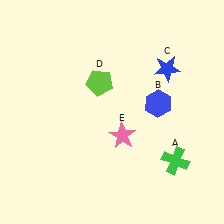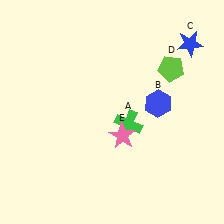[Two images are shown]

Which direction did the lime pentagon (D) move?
The lime pentagon (D) moved right.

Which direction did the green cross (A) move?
The green cross (A) moved left.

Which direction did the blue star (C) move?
The blue star (C) moved up.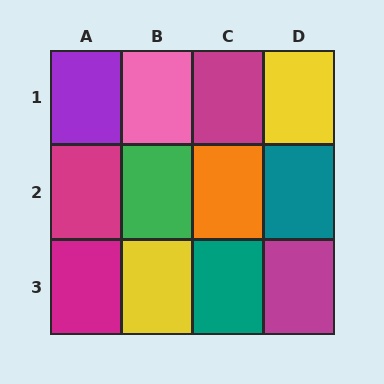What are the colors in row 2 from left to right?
Magenta, green, orange, teal.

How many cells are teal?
2 cells are teal.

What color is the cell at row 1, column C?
Magenta.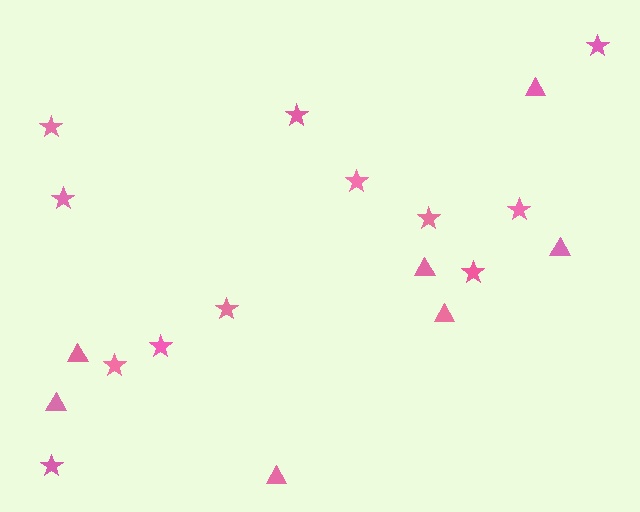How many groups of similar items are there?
There are 2 groups: one group of triangles (7) and one group of stars (12).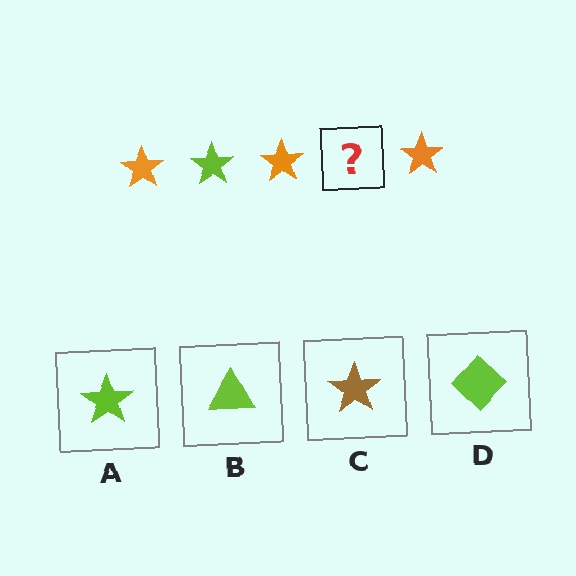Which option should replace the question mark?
Option A.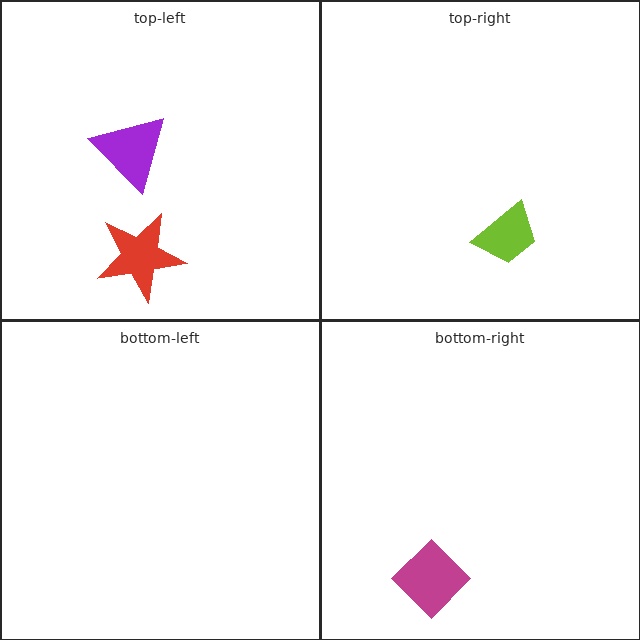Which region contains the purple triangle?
The top-left region.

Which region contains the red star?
The top-left region.